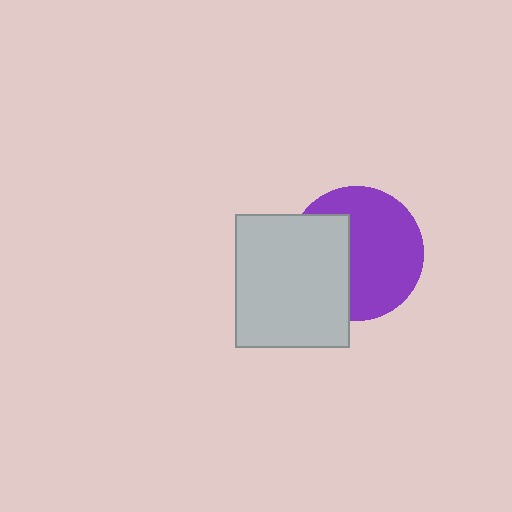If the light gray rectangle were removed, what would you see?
You would see the complete purple circle.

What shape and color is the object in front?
The object in front is a light gray rectangle.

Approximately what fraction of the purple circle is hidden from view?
Roughly 37% of the purple circle is hidden behind the light gray rectangle.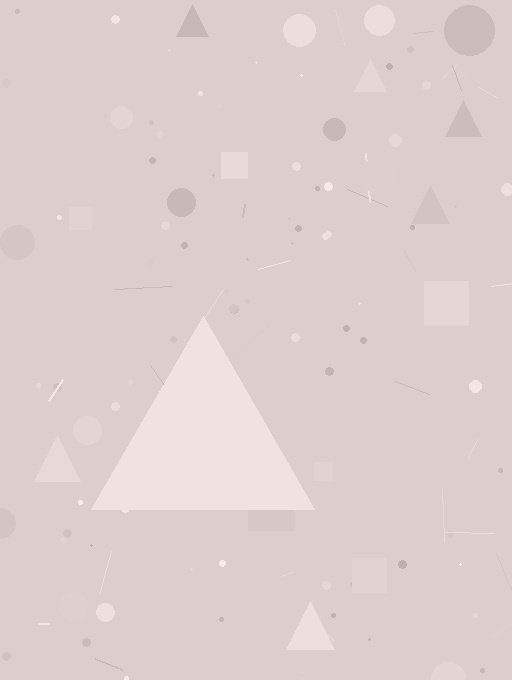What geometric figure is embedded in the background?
A triangle is embedded in the background.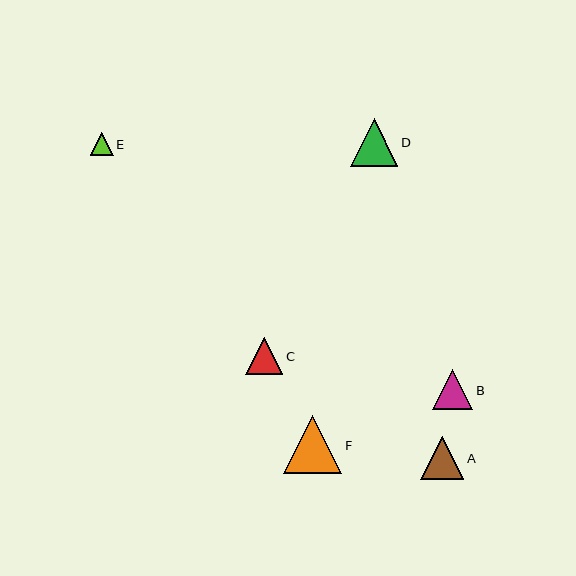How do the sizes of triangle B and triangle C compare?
Triangle B and triangle C are approximately the same size.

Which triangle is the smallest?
Triangle E is the smallest with a size of approximately 23 pixels.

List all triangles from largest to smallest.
From largest to smallest: F, D, A, B, C, E.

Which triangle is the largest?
Triangle F is the largest with a size of approximately 58 pixels.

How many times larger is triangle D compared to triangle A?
Triangle D is approximately 1.1 times the size of triangle A.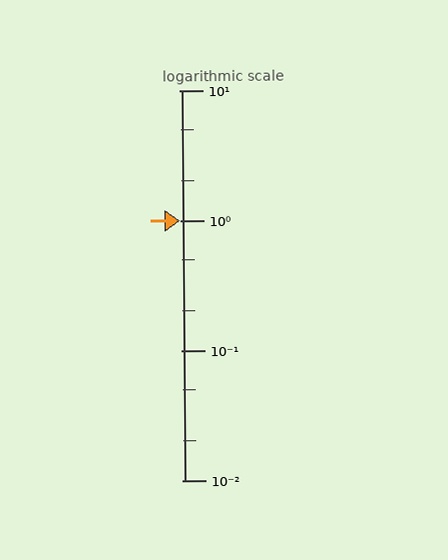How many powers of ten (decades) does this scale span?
The scale spans 3 decades, from 0.01 to 10.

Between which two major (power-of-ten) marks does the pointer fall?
The pointer is between 1 and 10.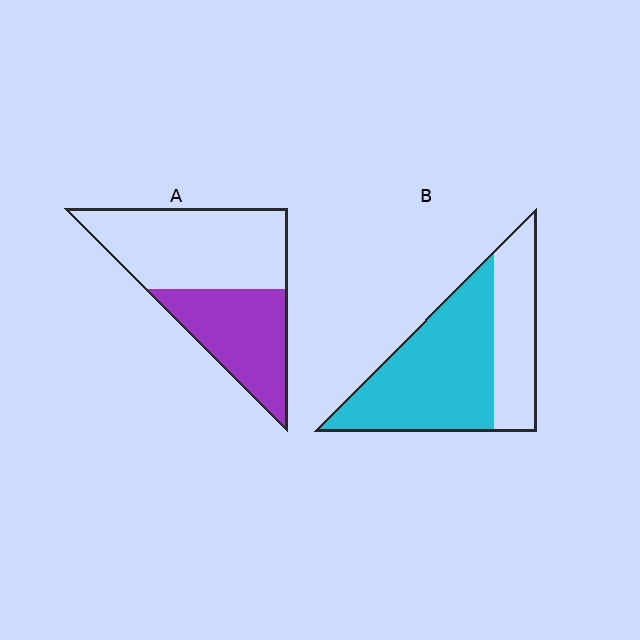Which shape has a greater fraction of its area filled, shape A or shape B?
Shape B.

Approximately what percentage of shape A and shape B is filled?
A is approximately 40% and B is approximately 65%.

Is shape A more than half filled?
No.